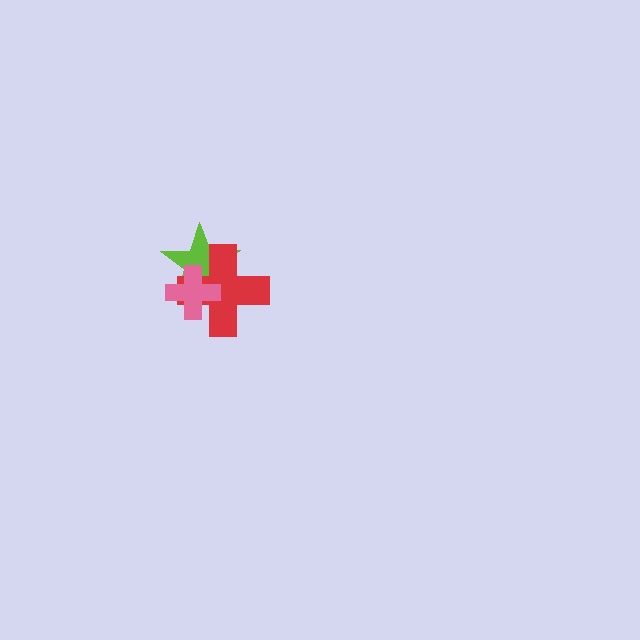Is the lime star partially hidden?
Yes, it is partially covered by another shape.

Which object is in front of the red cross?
The pink cross is in front of the red cross.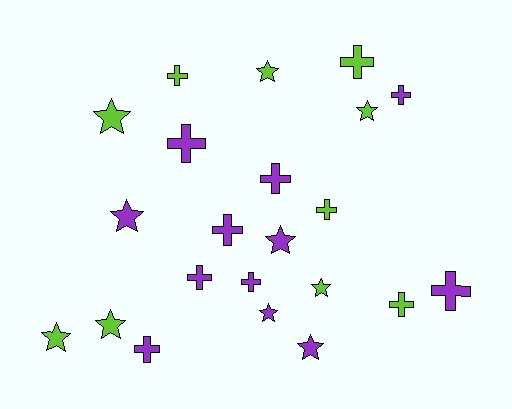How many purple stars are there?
There are 4 purple stars.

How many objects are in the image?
There are 22 objects.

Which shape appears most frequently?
Cross, with 12 objects.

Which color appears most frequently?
Purple, with 12 objects.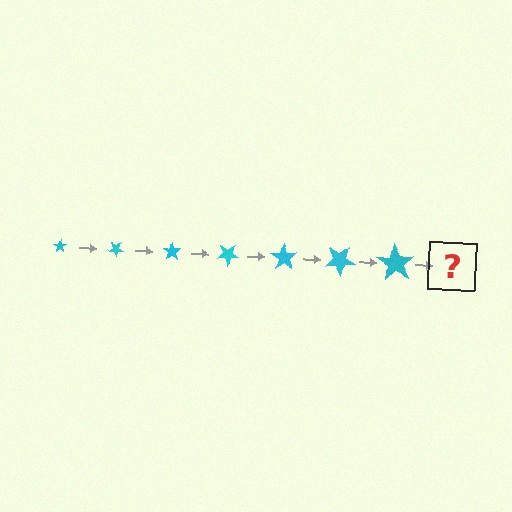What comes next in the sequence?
The next element should be a star, larger than the previous one and rotated 245 degrees from the start.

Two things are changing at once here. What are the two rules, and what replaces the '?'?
The two rules are that the star grows larger each step and it rotates 35 degrees each step. The '?' should be a star, larger than the previous one and rotated 245 degrees from the start.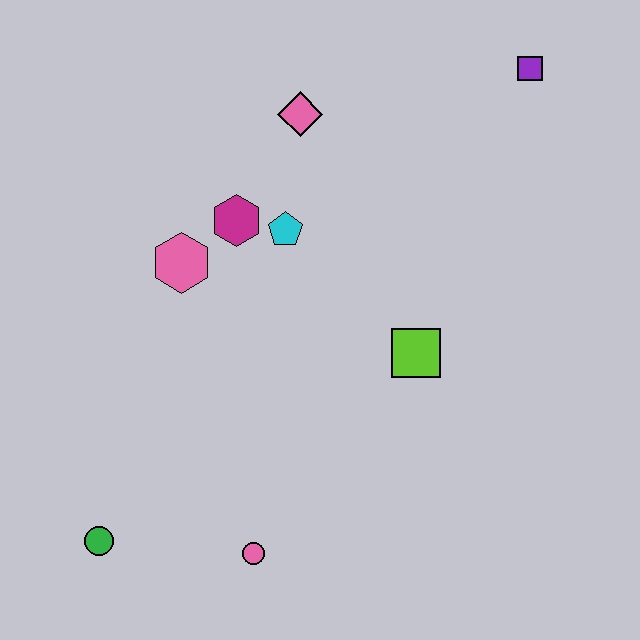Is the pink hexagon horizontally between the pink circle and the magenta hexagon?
No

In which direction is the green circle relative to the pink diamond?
The green circle is below the pink diamond.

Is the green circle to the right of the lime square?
No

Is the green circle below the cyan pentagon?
Yes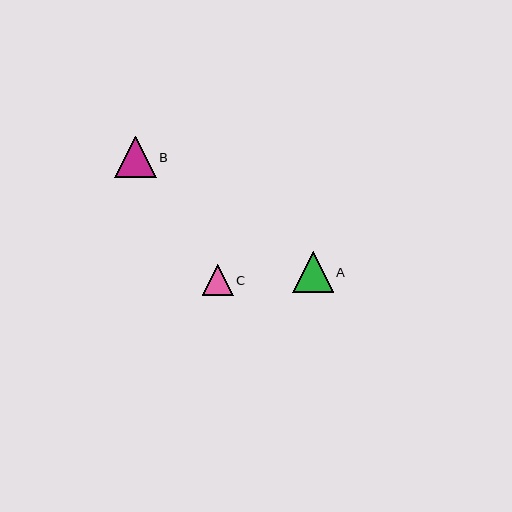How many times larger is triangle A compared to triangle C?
Triangle A is approximately 1.3 times the size of triangle C.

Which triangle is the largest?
Triangle B is the largest with a size of approximately 41 pixels.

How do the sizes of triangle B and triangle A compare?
Triangle B and triangle A are approximately the same size.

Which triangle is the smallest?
Triangle C is the smallest with a size of approximately 31 pixels.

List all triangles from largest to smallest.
From largest to smallest: B, A, C.